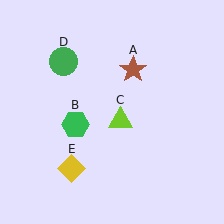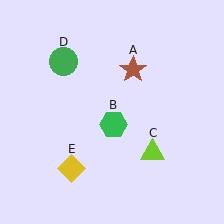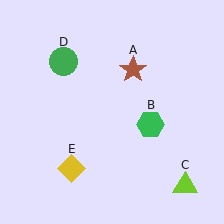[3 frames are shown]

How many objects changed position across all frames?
2 objects changed position: green hexagon (object B), lime triangle (object C).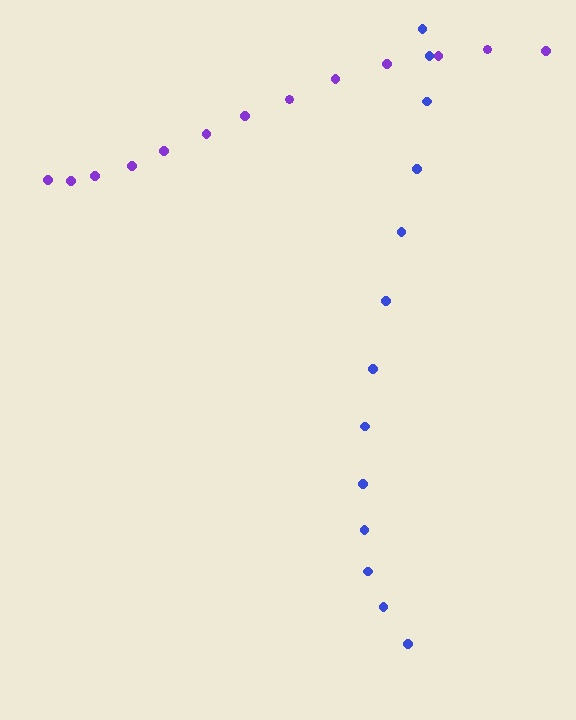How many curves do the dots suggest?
There are 2 distinct paths.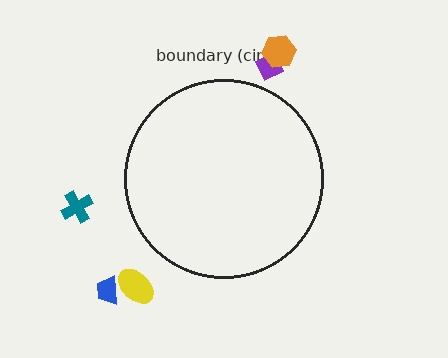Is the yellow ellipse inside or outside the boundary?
Outside.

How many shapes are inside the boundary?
0 inside, 5 outside.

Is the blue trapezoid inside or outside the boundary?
Outside.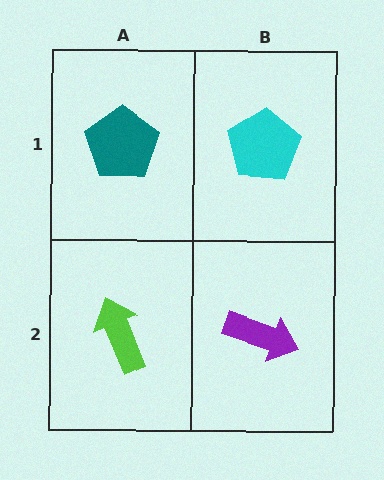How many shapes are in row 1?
2 shapes.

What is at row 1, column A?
A teal pentagon.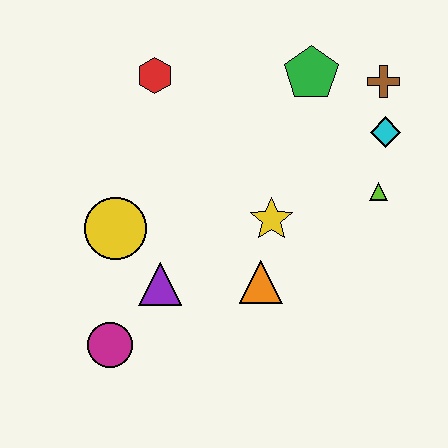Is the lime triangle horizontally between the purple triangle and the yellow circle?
No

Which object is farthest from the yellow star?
The magenta circle is farthest from the yellow star.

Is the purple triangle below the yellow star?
Yes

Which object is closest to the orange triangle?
The yellow star is closest to the orange triangle.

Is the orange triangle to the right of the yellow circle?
Yes